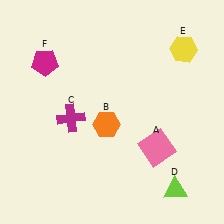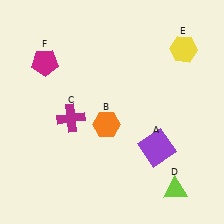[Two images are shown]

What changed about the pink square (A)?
In Image 1, A is pink. In Image 2, it changed to purple.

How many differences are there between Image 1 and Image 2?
There is 1 difference between the two images.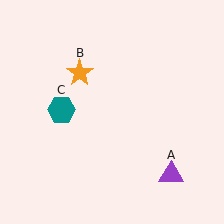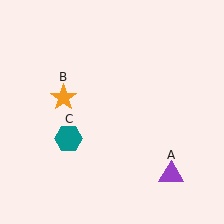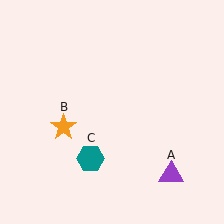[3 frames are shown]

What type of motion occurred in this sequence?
The orange star (object B), teal hexagon (object C) rotated counterclockwise around the center of the scene.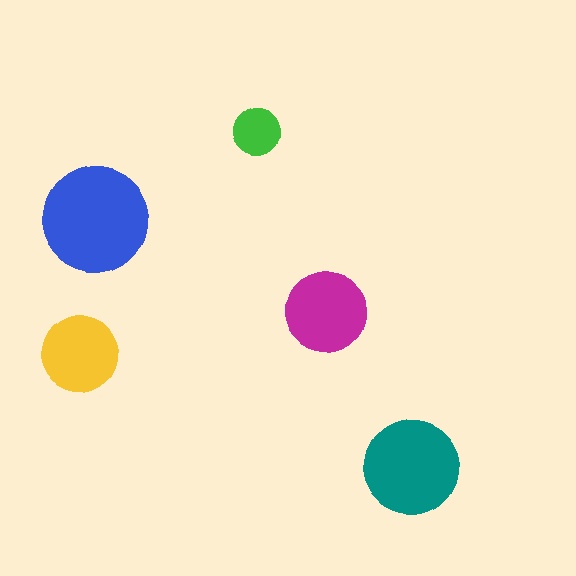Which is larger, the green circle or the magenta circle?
The magenta one.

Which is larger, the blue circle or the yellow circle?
The blue one.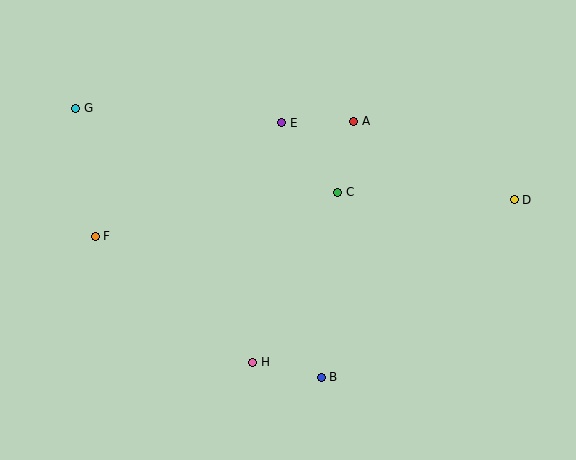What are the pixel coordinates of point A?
Point A is at (354, 121).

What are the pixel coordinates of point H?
Point H is at (253, 362).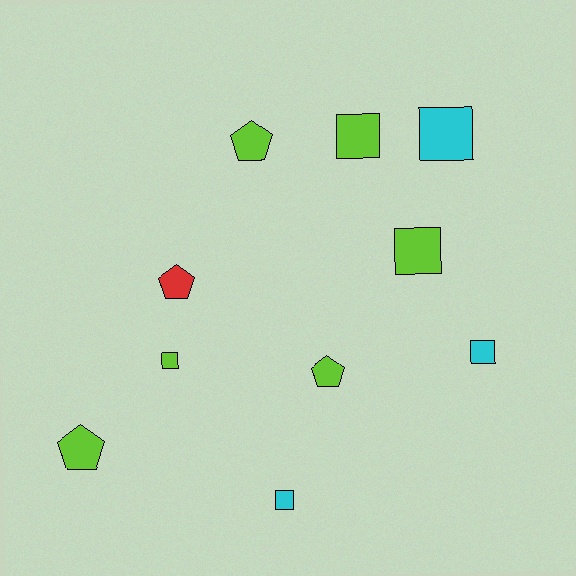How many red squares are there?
There are no red squares.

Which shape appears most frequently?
Square, with 6 objects.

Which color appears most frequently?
Lime, with 6 objects.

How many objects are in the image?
There are 10 objects.